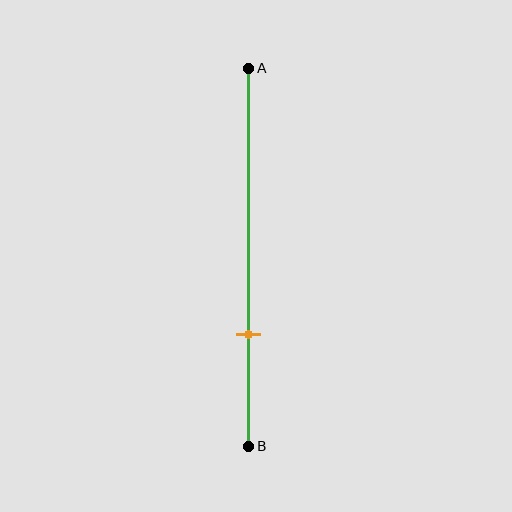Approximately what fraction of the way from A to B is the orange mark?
The orange mark is approximately 70% of the way from A to B.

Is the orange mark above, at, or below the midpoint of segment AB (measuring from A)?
The orange mark is below the midpoint of segment AB.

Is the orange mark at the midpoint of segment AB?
No, the mark is at about 70% from A, not at the 50% midpoint.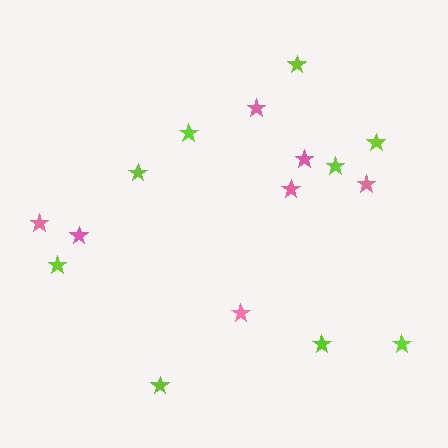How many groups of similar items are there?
There are 2 groups: one group of lime stars (9) and one group of pink stars (7).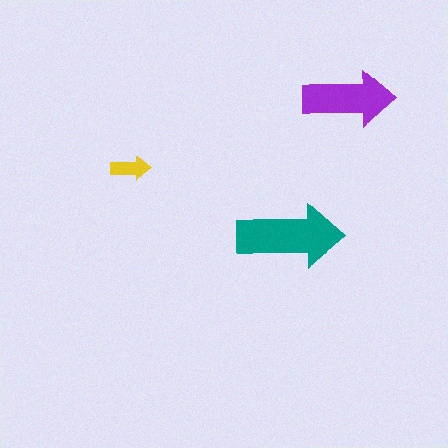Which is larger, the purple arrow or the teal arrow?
The teal one.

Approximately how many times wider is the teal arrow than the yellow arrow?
About 2.5 times wider.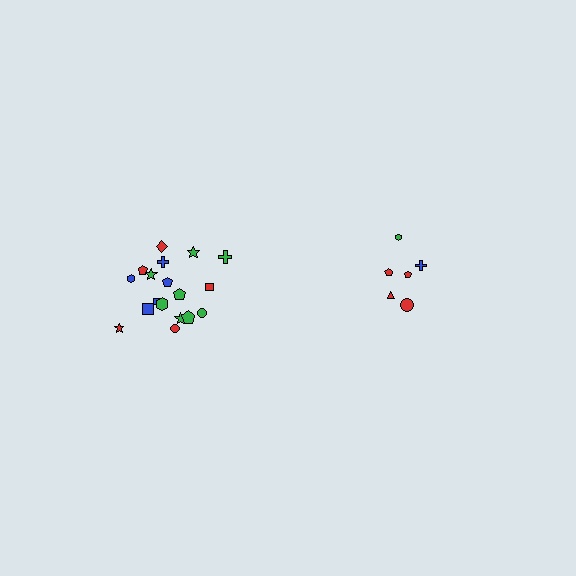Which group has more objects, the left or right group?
The left group.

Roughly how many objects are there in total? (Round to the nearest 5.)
Roughly 25 objects in total.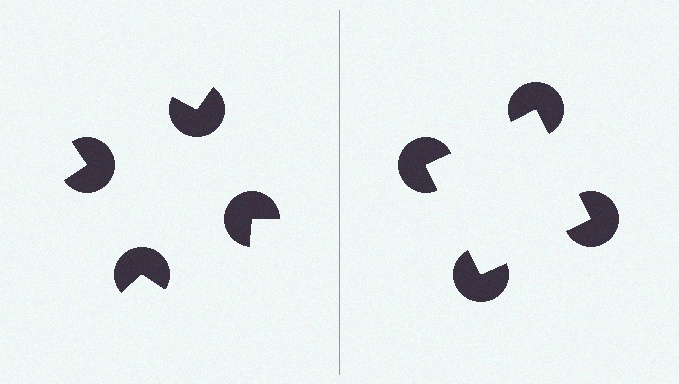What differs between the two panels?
The pac-man discs are positioned identically on both sides; only the wedge orientations differ. On the right they align to a square; on the left they are misaligned.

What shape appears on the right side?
An illusory square.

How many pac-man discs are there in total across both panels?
8 — 4 on each side.